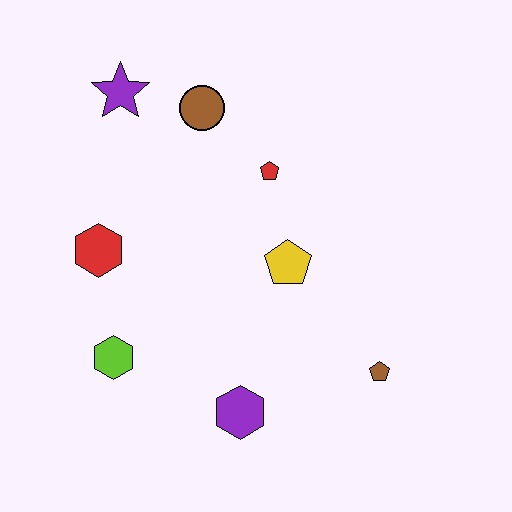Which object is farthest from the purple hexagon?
The purple star is farthest from the purple hexagon.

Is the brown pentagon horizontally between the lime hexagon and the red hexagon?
No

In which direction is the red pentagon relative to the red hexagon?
The red pentagon is to the right of the red hexagon.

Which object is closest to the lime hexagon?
The red hexagon is closest to the lime hexagon.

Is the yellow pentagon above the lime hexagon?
Yes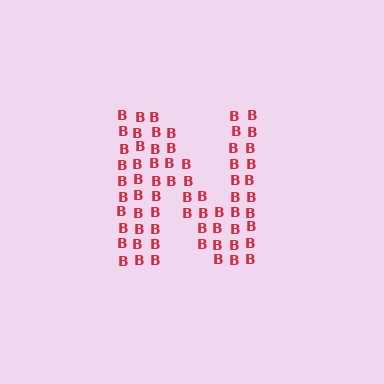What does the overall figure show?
The overall figure shows the letter N.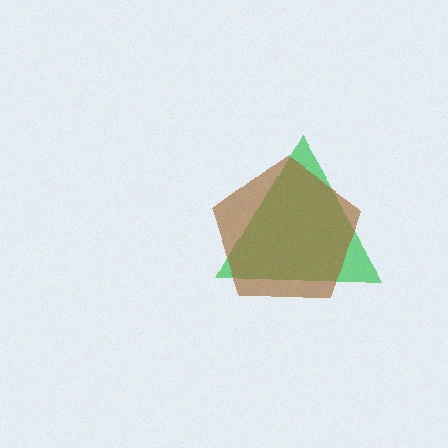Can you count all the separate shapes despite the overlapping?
Yes, there are 2 separate shapes.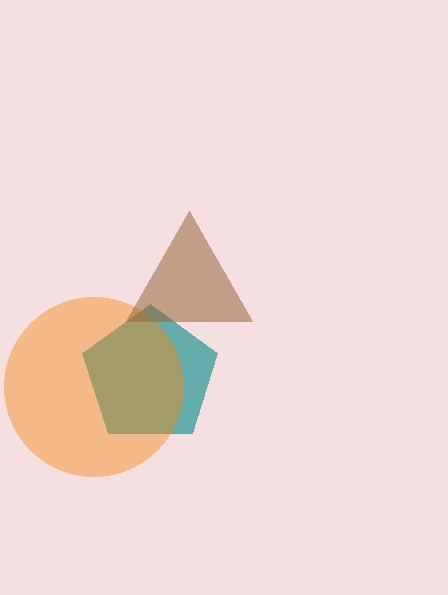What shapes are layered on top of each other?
The layered shapes are: a teal pentagon, an orange circle, a brown triangle.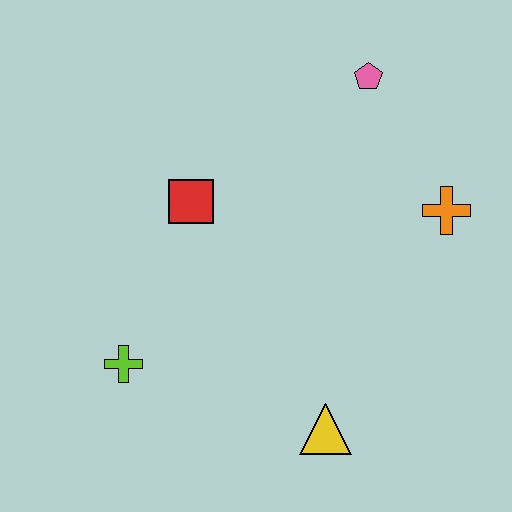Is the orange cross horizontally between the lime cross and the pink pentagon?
No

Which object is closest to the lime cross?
The red square is closest to the lime cross.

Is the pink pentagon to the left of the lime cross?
No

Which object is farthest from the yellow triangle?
The pink pentagon is farthest from the yellow triangle.